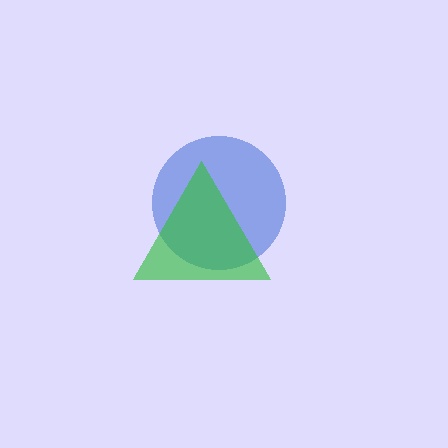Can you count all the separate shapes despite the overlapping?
Yes, there are 2 separate shapes.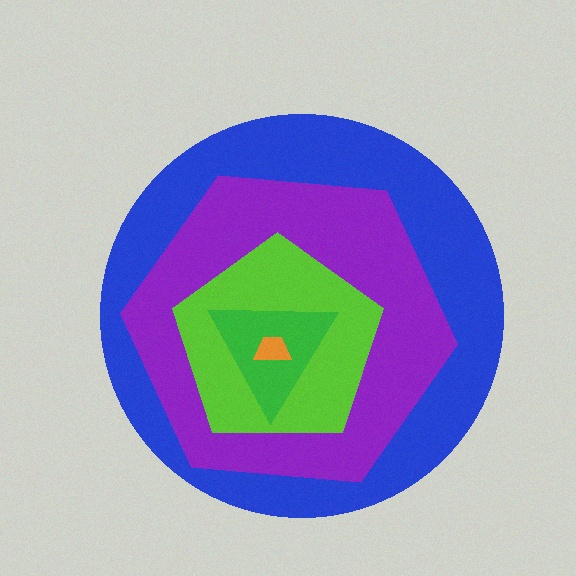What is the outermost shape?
The blue circle.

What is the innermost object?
The orange trapezoid.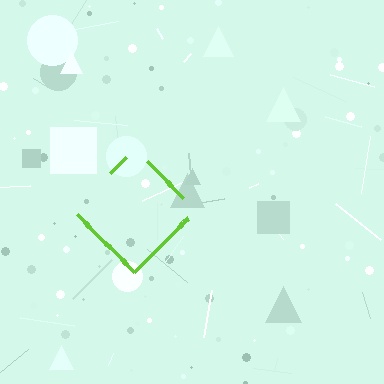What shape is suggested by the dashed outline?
The dashed outline suggests a diamond.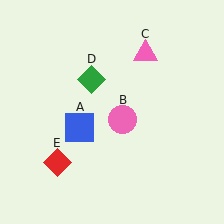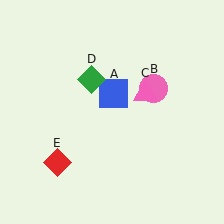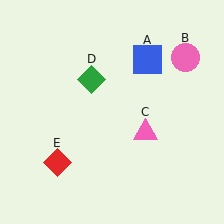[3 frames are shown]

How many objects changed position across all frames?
3 objects changed position: blue square (object A), pink circle (object B), pink triangle (object C).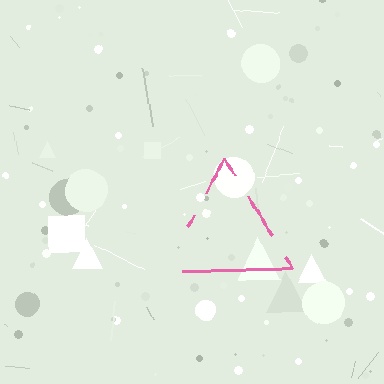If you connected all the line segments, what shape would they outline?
They would outline a triangle.